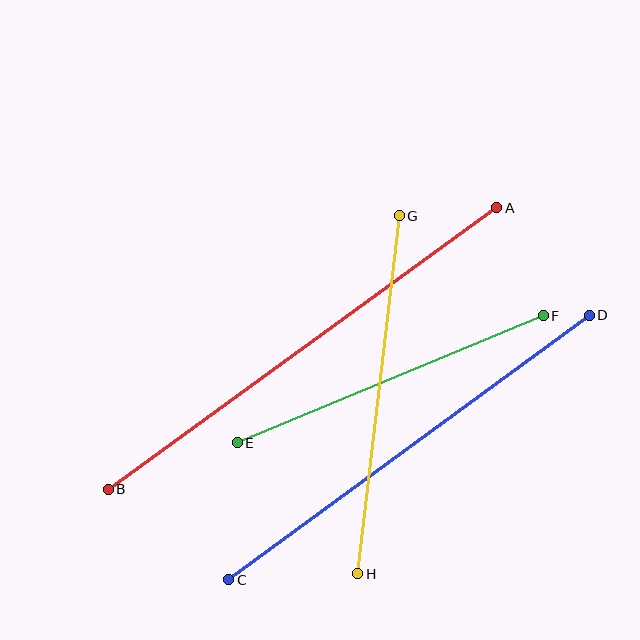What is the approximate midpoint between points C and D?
The midpoint is at approximately (409, 447) pixels.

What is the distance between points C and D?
The distance is approximately 447 pixels.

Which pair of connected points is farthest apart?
Points A and B are farthest apart.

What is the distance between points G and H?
The distance is approximately 360 pixels.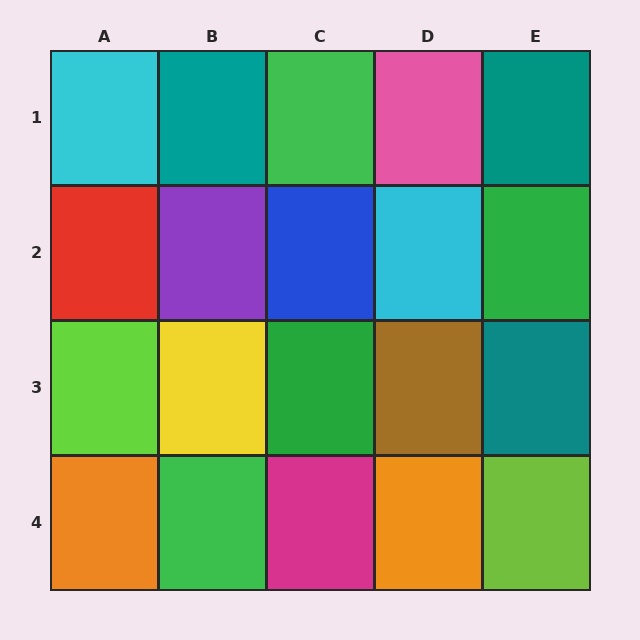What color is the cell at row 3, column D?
Brown.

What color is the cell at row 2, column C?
Blue.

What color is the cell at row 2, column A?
Red.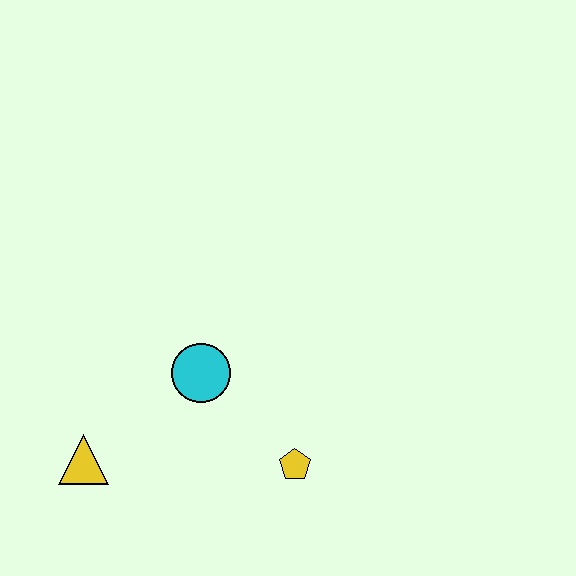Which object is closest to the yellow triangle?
The cyan circle is closest to the yellow triangle.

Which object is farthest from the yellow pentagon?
The yellow triangle is farthest from the yellow pentagon.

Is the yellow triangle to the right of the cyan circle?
No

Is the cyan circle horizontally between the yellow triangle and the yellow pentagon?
Yes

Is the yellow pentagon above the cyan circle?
No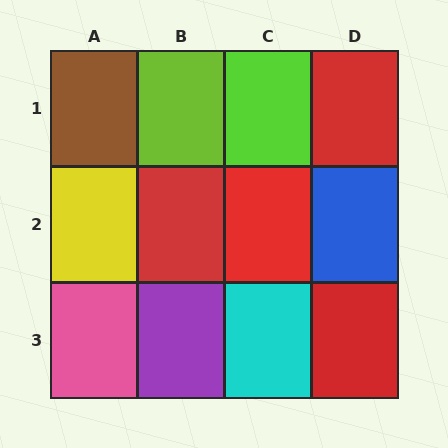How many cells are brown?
1 cell is brown.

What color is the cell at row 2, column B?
Red.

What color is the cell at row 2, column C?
Red.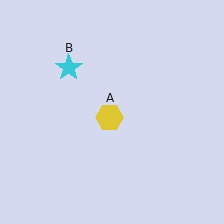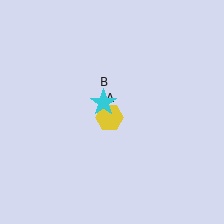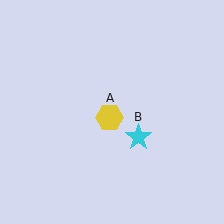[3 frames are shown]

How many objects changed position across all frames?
1 object changed position: cyan star (object B).